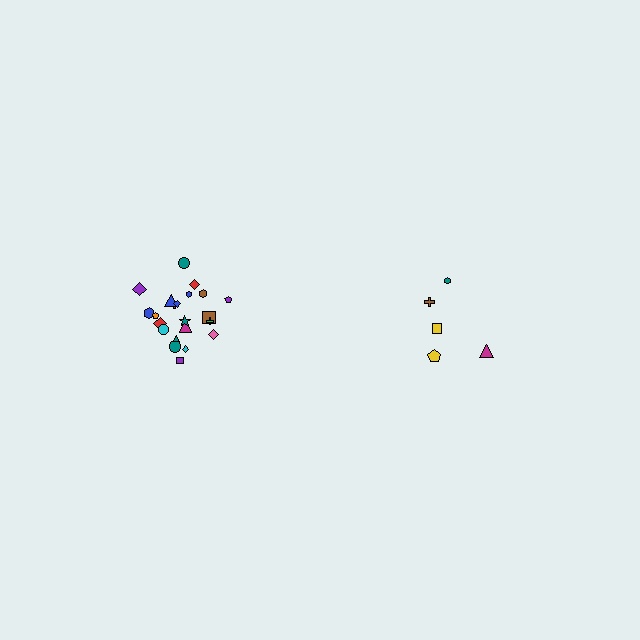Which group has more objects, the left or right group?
The left group.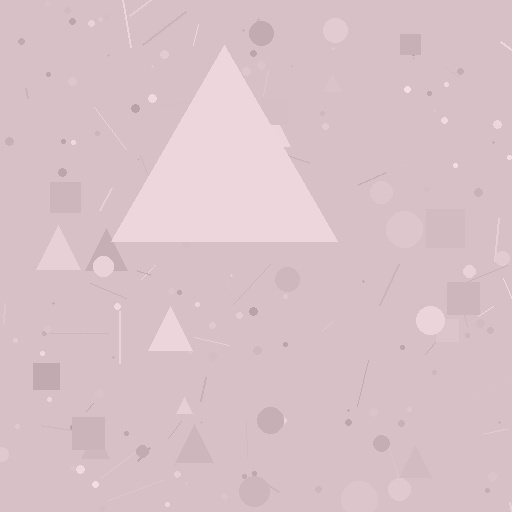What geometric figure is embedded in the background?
A triangle is embedded in the background.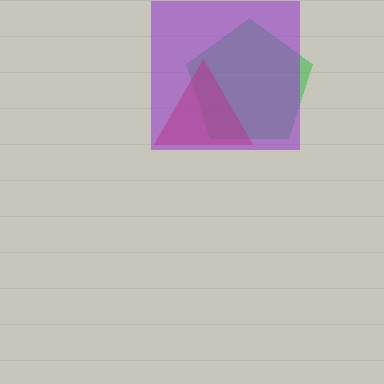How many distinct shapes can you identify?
There are 3 distinct shapes: a green pentagon, a red triangle, a purple square.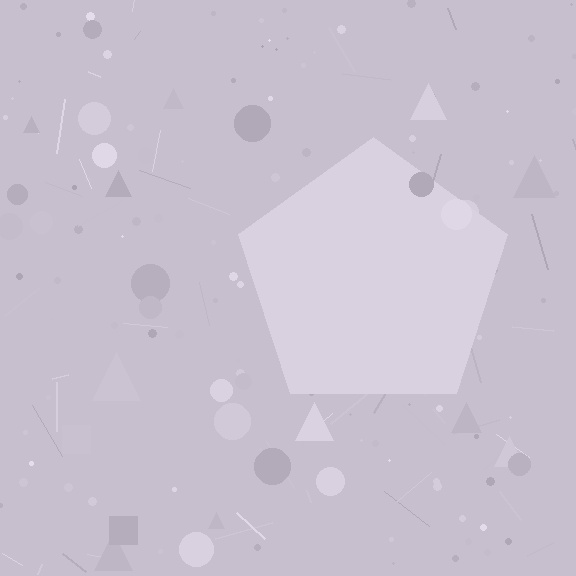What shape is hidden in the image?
A pentagon is hidden in the image.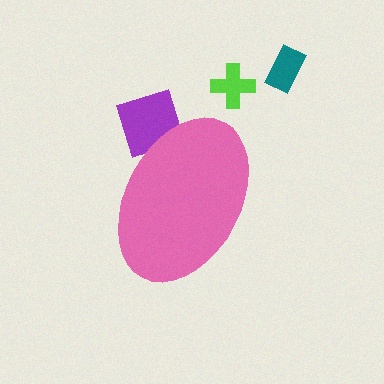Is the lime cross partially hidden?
No, the lime cross is fully visible.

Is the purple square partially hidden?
Yes, the purple square is partially hidden behind the pink ellipse.